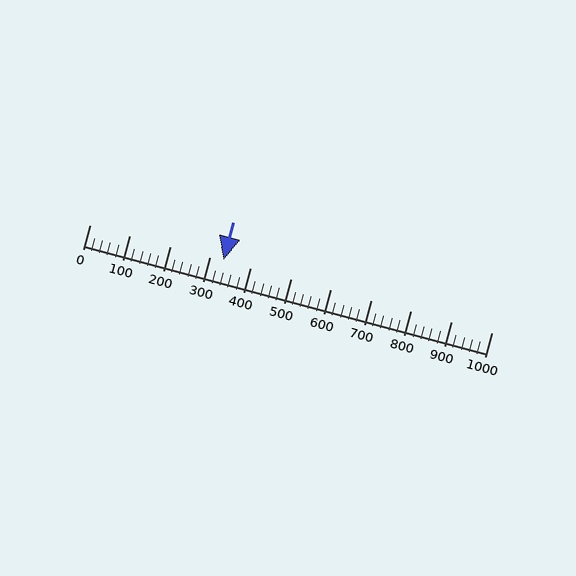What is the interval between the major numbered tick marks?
The major tick marks are spaced 100 units apart.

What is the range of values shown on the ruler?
The ruler shows values from 0 to 1000.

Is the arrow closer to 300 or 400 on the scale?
The arrow is closer to 300.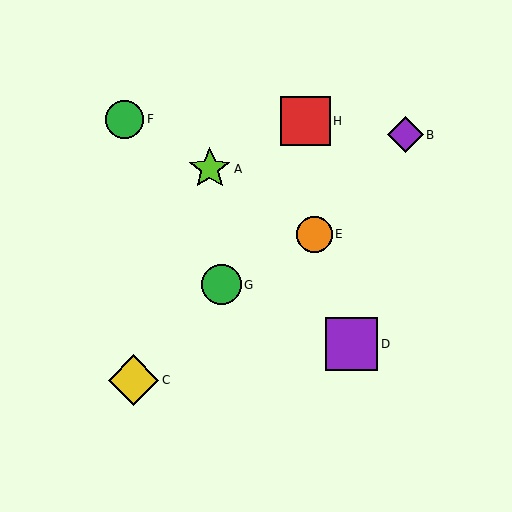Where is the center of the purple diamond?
The center of the purple diamond is at (405, 135).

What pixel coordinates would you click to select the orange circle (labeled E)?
Click at (314, 234) to select the orange circle E.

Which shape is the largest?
The purple square (labeled D) is the largest.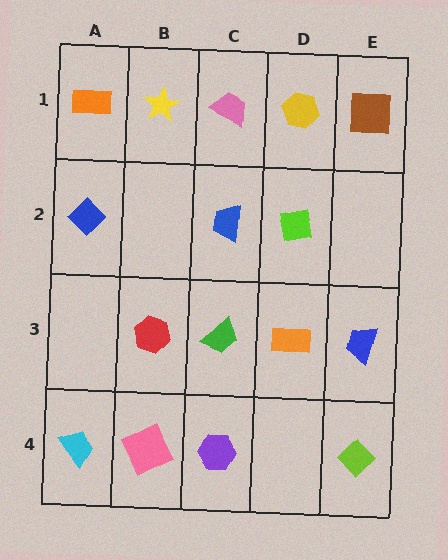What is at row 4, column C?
A purple hexagon.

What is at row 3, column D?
An orange rectangle.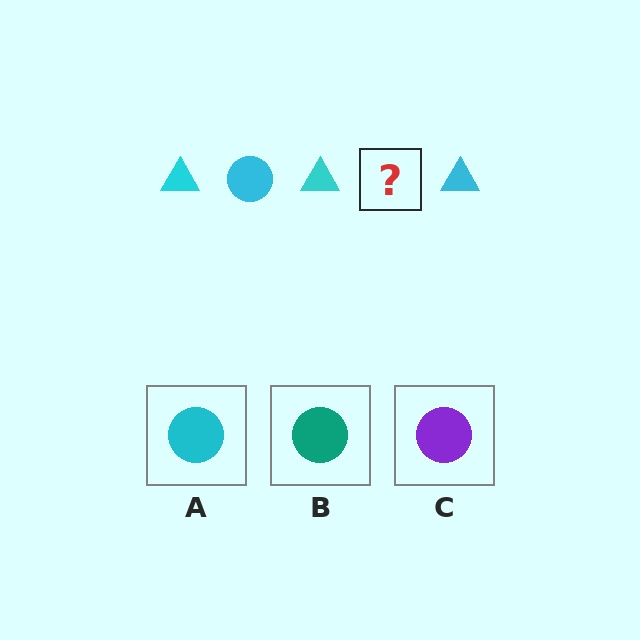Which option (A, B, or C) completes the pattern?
A.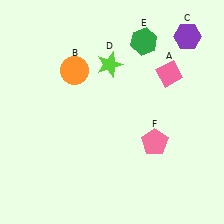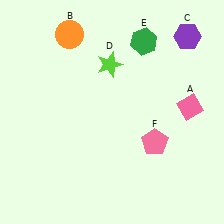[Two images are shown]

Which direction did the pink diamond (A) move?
The pink diamond (A) moved down.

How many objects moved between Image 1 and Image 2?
2 objects moved between the two images.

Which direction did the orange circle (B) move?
The orange circle (B) moved up.